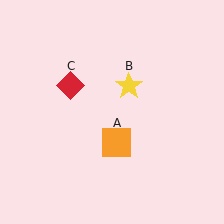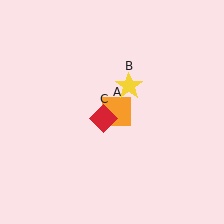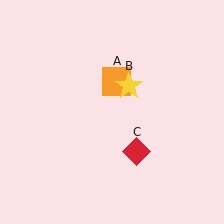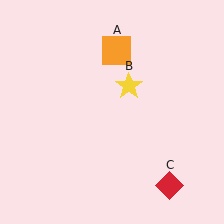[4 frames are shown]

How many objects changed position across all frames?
2 objects changed position: orange square (object A), red diamond (object C).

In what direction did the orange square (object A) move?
The orange square (object A) moved up.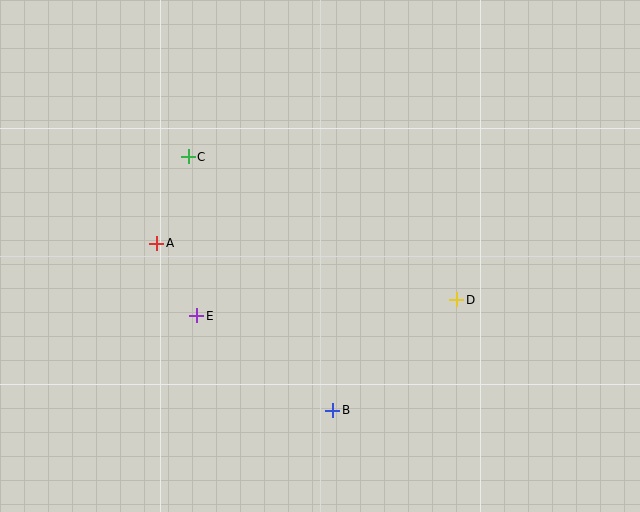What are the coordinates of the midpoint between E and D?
The midpoint between E and D is at (327, 308).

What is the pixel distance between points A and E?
The distance between A and E is 83 pixels.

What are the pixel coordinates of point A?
Point A is at (157, 243).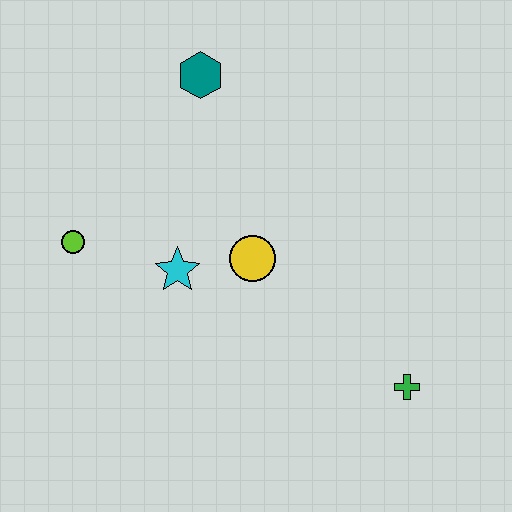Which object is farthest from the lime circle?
The green cross is farthest from the lime circle.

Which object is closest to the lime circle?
The cyan star is closest to the lime circle.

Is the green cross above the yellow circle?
No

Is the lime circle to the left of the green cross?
Yes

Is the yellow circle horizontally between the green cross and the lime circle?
Yes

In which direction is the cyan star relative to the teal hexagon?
The cyan star is below the teal hexagon.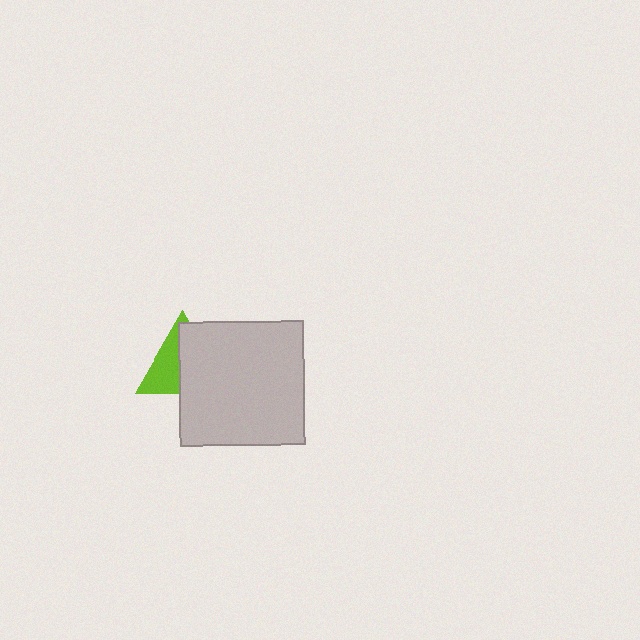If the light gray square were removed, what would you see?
You would see the complete lime triangle.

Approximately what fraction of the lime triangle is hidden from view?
Roughly 58% of the lime triangle is hidden behind the light gray square.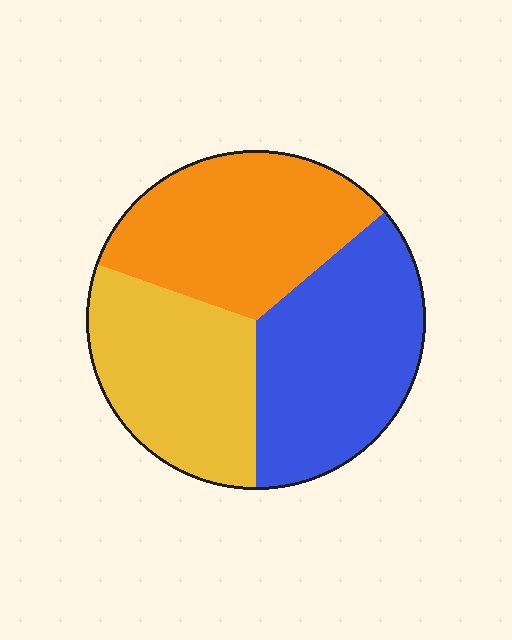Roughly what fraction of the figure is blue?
Blue covers roughly 35% of the figure.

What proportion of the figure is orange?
Orange takes up between a quarter and a half of the figure.